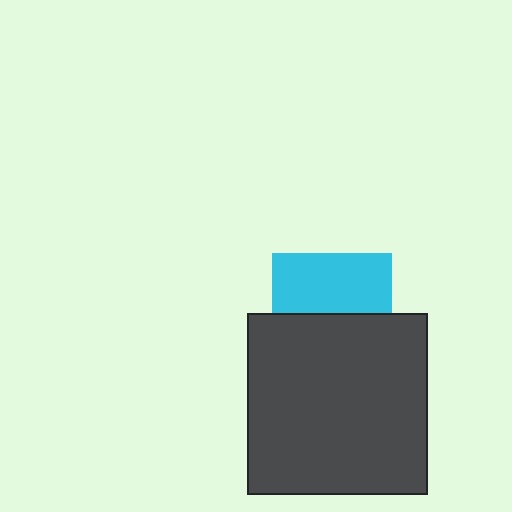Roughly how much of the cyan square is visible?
About half of it is visible (roughly 51%).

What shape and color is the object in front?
The object in front is a dark gray square.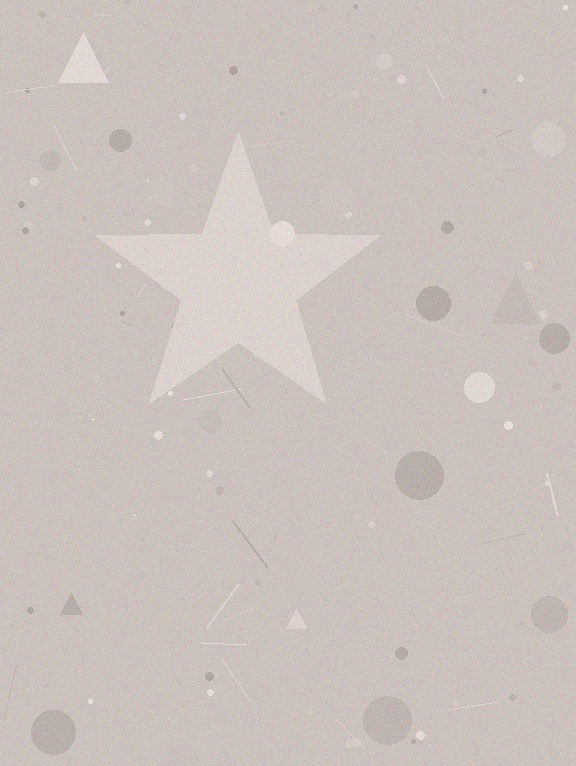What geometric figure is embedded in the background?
A star is embedded in the background.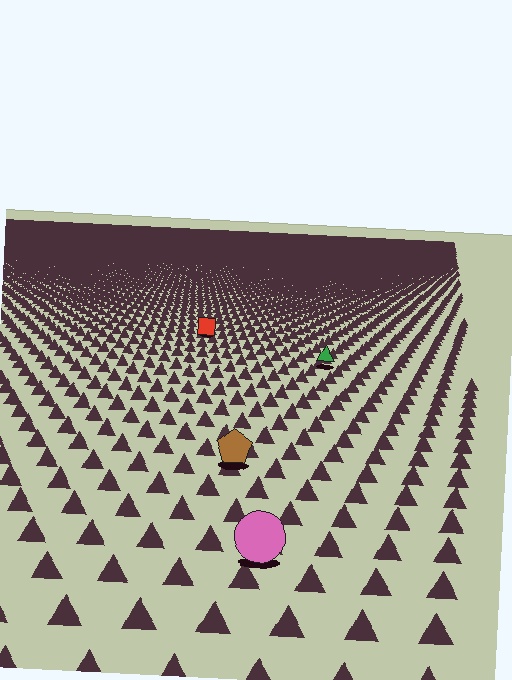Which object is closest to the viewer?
The pink circle is closest. The texture marks near it are larger and more spread out.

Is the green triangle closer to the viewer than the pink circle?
No. The pink circle is closer — you can tell from the texture gradient: the ground texture is coarser near it.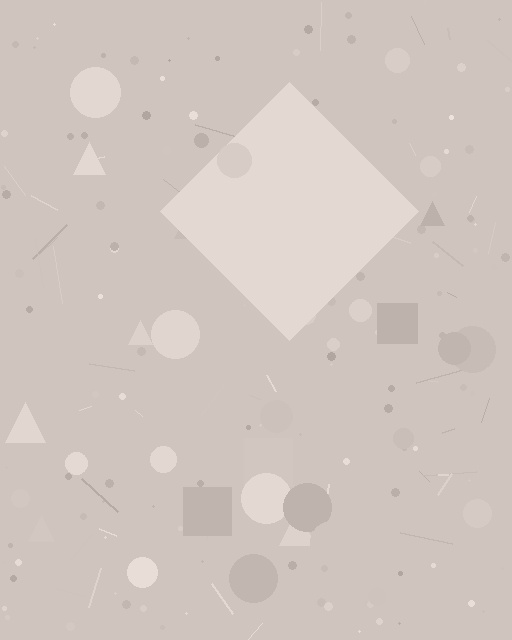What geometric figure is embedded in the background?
A diamond is embedded in the background.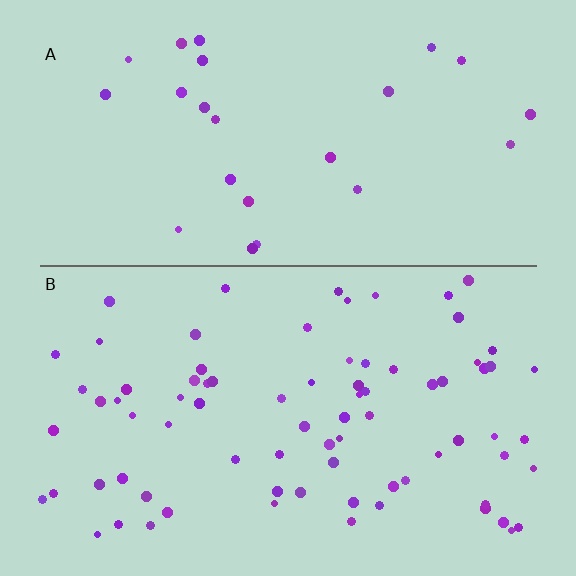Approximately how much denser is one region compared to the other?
Approximately 3.2× — region B over region A.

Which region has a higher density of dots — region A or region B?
B (the bottom).